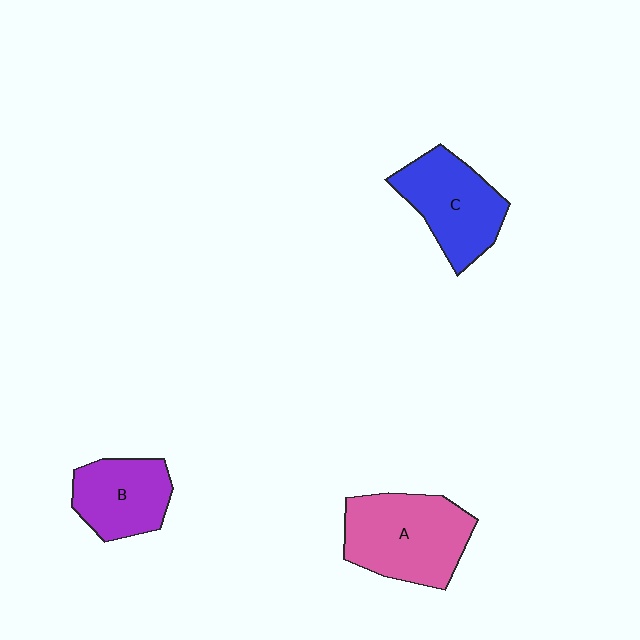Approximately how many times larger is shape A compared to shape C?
Approximately 1.2 times.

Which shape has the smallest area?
Shape B (purple).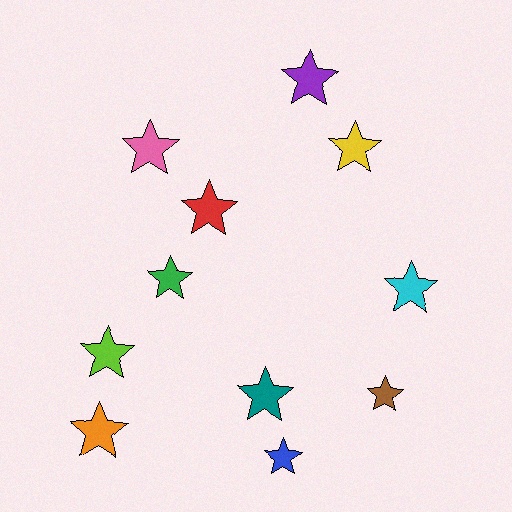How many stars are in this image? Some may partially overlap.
There are 11 stars.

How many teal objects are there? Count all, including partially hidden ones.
There is 1 teal object.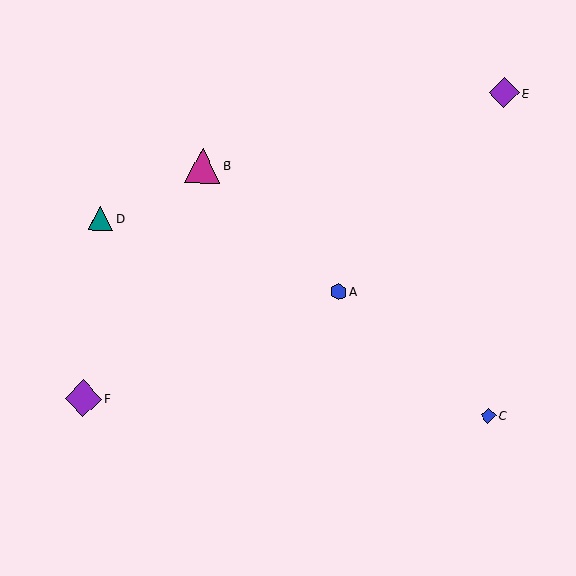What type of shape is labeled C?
Shape C is a blue diamond.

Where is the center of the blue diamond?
The center of the blue diamond is at (488, 415).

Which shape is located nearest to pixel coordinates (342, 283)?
The blue hexagon (labeled A) at (339, 292) is nearest to that location.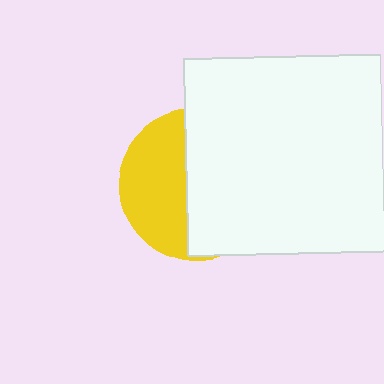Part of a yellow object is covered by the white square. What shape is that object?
It is a circle.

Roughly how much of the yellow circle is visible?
A small part of it is visible (roughly 42%).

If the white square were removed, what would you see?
You would see the complete yellow circle.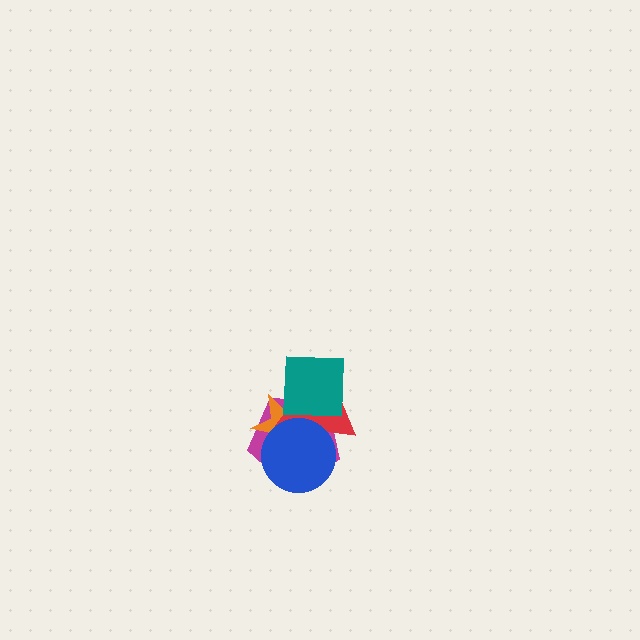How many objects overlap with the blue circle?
3 objects overlap with the blue circle.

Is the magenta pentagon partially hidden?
Yes, it is partially covered by another shape.